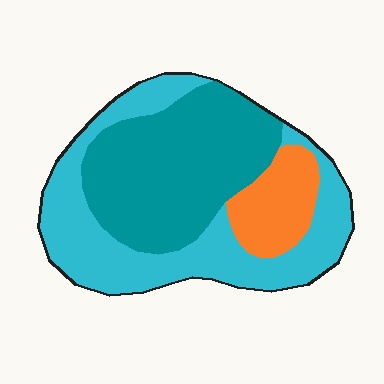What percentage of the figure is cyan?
Cyan covers roughly 45% of the figure.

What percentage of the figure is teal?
Teal covers about 45% of the figure.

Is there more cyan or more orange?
Cyan.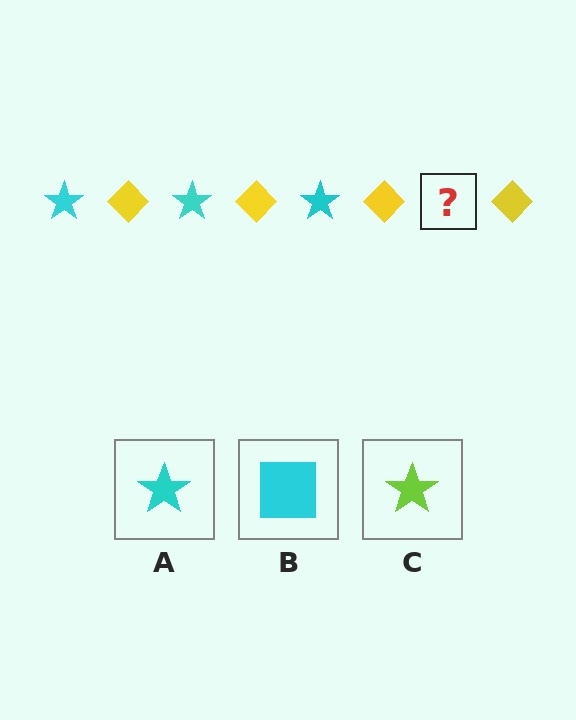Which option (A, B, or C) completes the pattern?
A.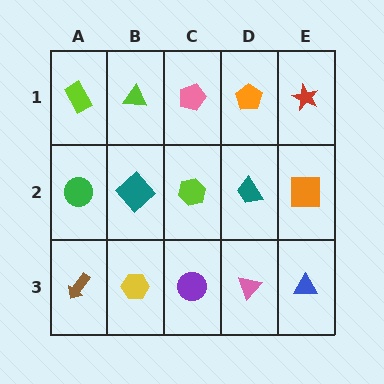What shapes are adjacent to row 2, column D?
An orange pentagon (row 1, column D), a pink triangle (row 3, column D), a lime hexagon (row 2, column C), an orange square (row 2, column E).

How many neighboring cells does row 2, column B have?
4.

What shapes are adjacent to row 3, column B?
A teal diamond (row 2, column B), a brown arrow (row 3, column A), a purple circle (row 3, column C).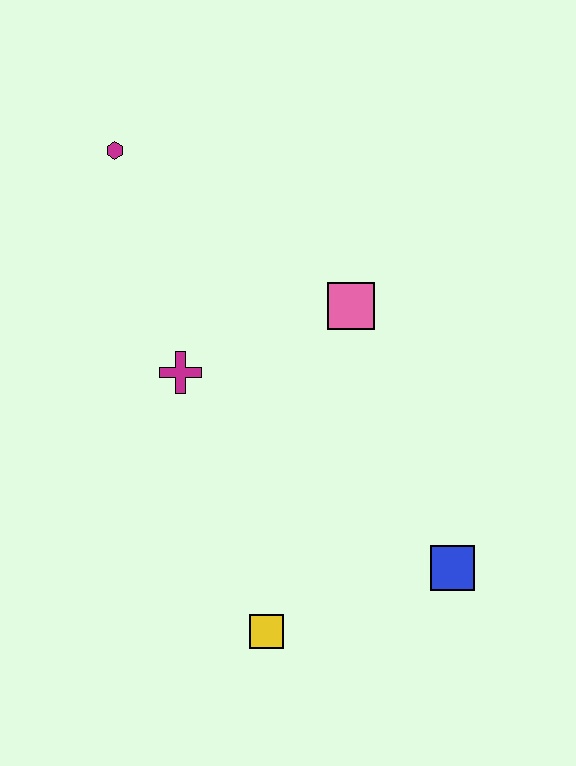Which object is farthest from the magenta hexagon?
The blue square is farthest from the magenta hexagon.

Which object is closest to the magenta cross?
The pink square is closest to the magenta cross.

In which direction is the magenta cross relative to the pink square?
The magenta cross is to the left of the pink square.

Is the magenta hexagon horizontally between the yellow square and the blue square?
No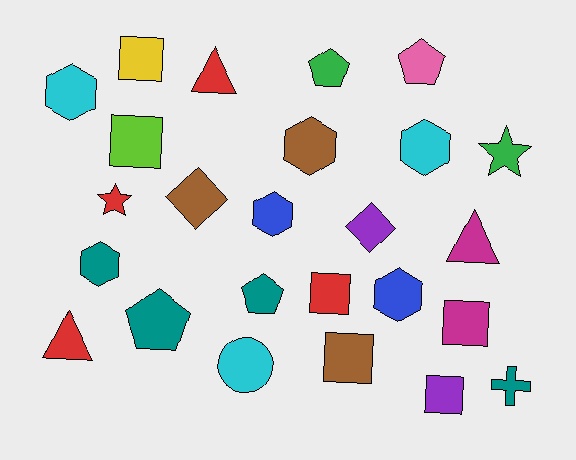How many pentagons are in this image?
There are 4 pentagons.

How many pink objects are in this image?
There is 1 pink object.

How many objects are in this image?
There are 25 objects.